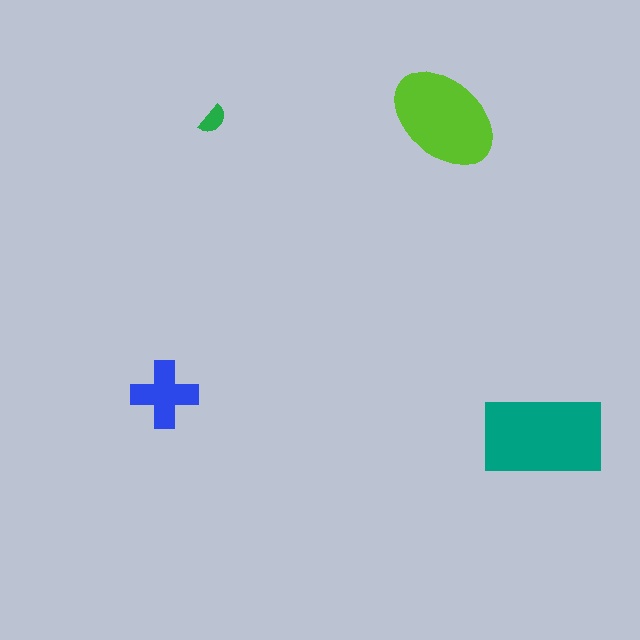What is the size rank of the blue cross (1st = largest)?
3rd.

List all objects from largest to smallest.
The teal rectangle, the lime ellipse, the blue cross, the green semicircle.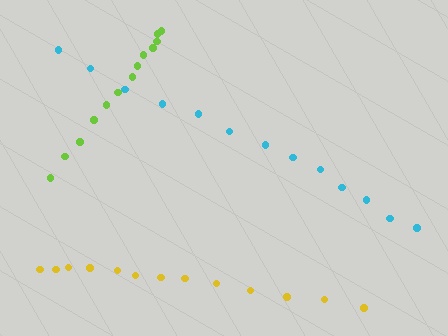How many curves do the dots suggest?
There are 3 distinct paths.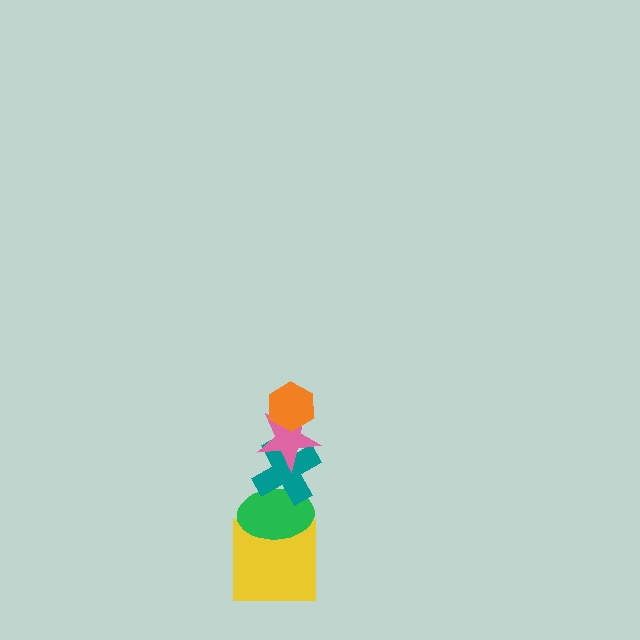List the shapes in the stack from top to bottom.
From top to bottom: the orange hexagon, the pink star, the teal cross, the green ellipse, the yellow square.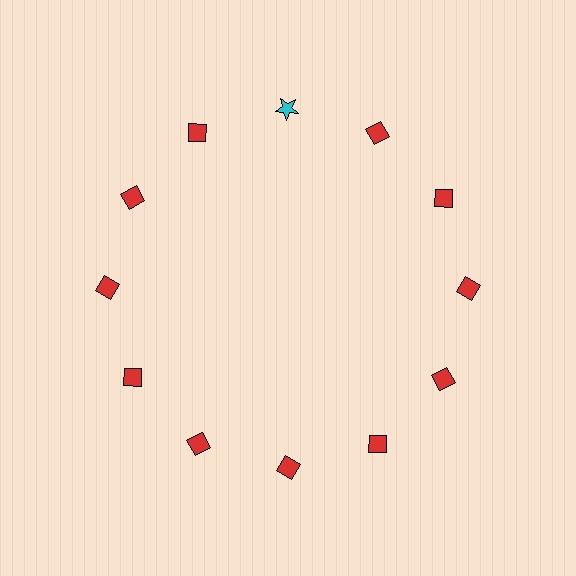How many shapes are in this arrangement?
There are 12 shapes arranged in a ring pattern.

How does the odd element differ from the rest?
It differs in both color (cyan instead of red) and shape (star instead of diamond).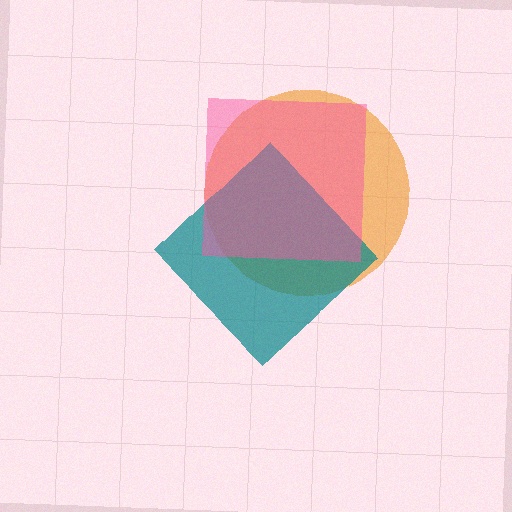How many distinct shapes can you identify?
There are 3 distinct shapes: an orange circle, a teal diamond, a pink square.